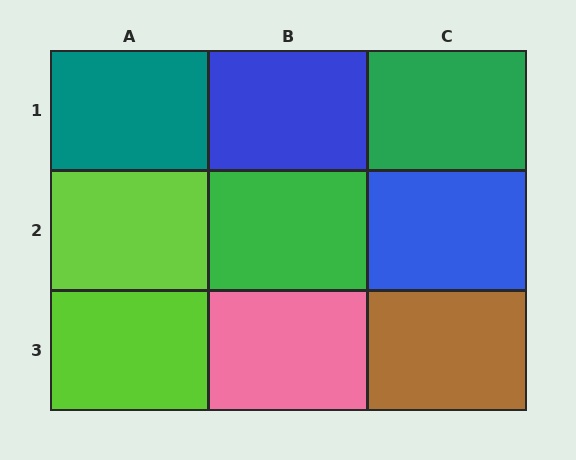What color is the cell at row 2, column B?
Green.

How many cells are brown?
1 cell is brown.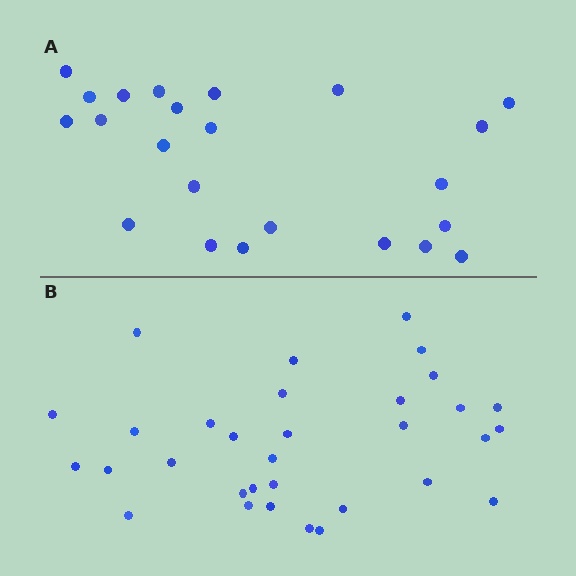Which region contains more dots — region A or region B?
Region B (the bottom region) has more dots.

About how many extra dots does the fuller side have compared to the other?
Region B has roughly 8 or so more dots than region A.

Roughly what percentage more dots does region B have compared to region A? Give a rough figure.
About 40% more.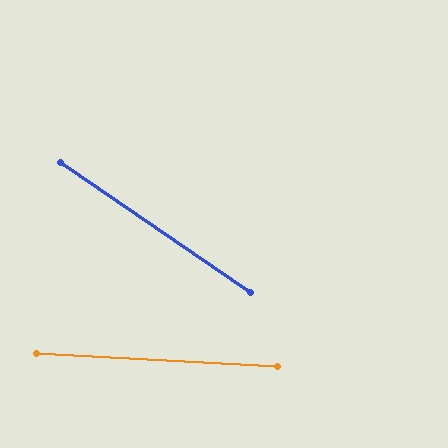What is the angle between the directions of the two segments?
Approximately 31 degrees.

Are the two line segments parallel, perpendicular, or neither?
Neither parallel nor perpendicular — they differ by about 31°.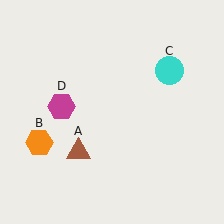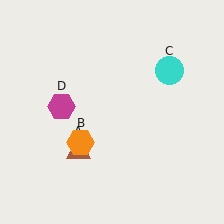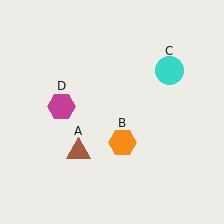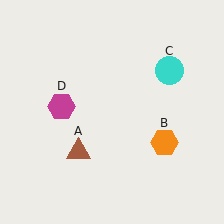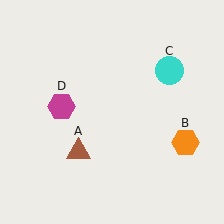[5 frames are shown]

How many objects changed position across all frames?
1 object changed position: orange hexagon (object B).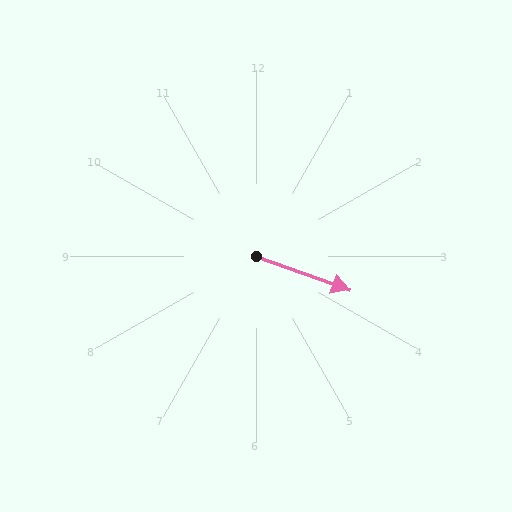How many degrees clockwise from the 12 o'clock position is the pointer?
Approximately 110 degrees.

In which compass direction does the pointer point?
East.